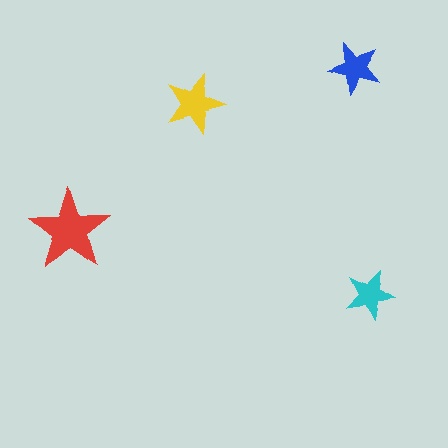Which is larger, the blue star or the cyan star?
The blue one.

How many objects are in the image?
There are 4 objects in the image.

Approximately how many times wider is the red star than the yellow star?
About 1.5 times wider.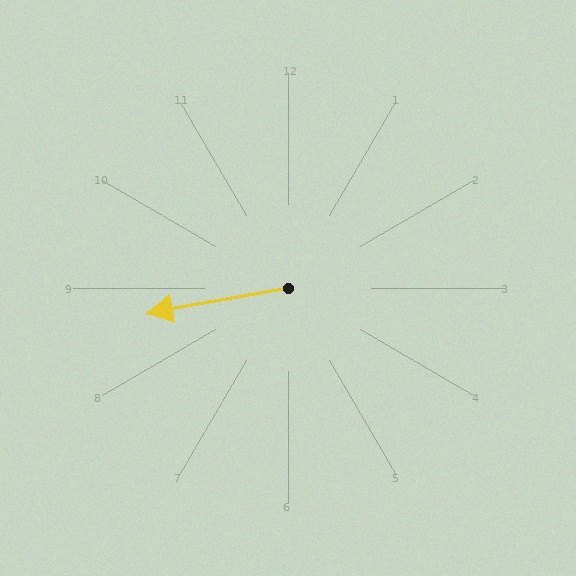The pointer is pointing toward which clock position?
Roughly 9 o'clock.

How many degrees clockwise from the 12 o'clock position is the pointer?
Approximately 260 degrees.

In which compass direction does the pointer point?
West.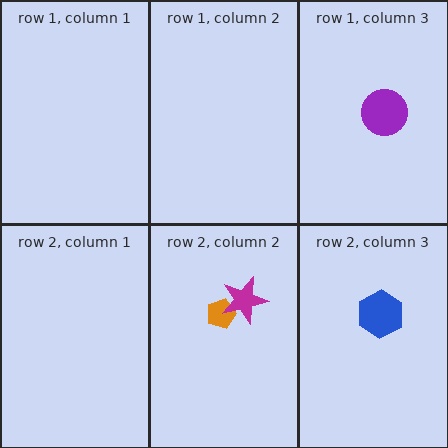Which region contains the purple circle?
The row 1, column 3 region.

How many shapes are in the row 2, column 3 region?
1.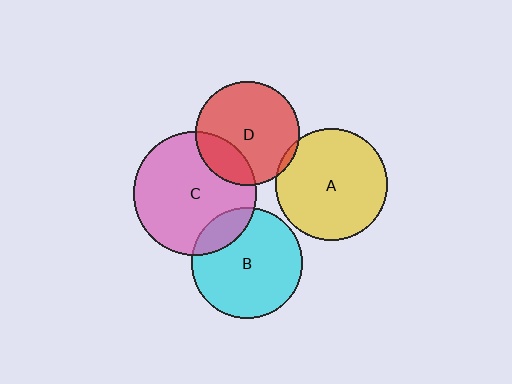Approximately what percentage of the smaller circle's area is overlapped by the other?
Approximately 15%.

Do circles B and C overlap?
Yes.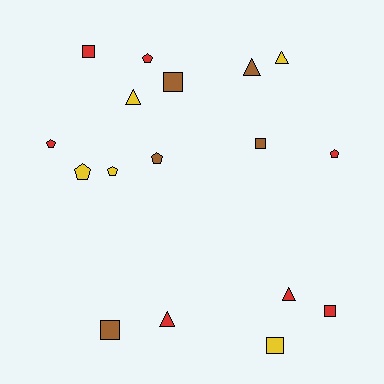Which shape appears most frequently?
Square, with 6 objects.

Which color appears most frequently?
Red, with 7 objects.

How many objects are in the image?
There are 17 objects.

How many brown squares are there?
There are 3 brown squares.